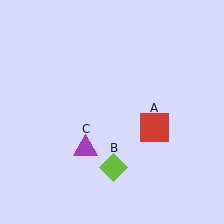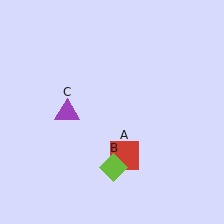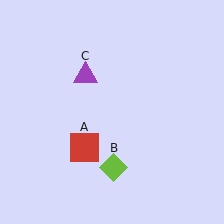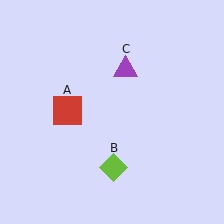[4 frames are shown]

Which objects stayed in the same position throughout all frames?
Lime diamond (object B) remained stationary.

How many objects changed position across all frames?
2 objects changed position: red square (object A), purple triangle (object C).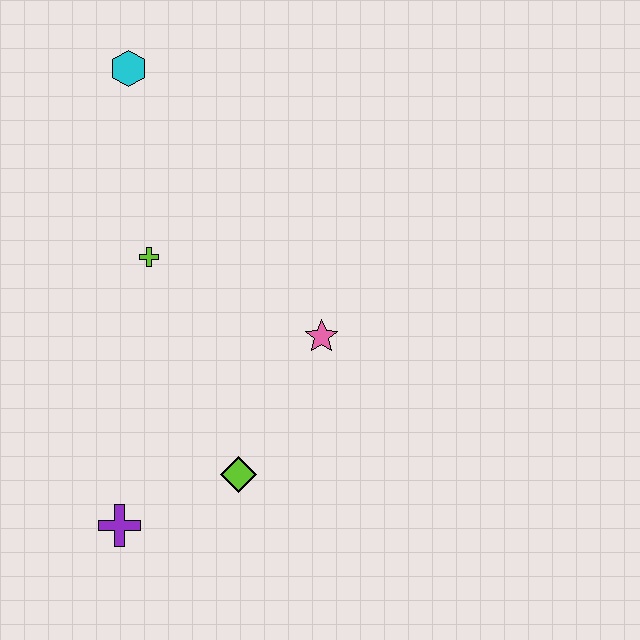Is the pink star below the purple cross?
No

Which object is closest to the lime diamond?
The purple cross is closest to the lime diamond.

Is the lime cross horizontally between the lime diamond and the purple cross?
Yes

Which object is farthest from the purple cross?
The cyan hexagon is farthest from the purple cross.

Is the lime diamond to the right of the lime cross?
Yes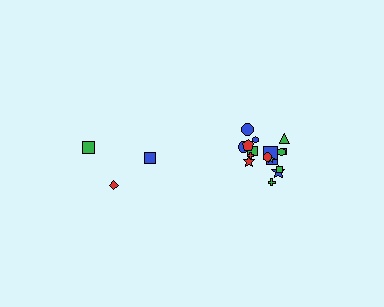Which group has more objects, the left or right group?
The right group.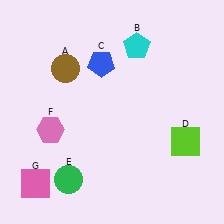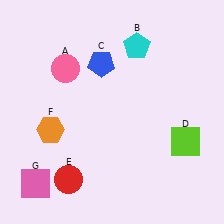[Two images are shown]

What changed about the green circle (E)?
In Image 1, E is green. In Image 2, it changed to red.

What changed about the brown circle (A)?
In Image 1, A is brown. In Image 2, it changed to pink.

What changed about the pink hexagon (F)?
In Image 1, F is pink. In Image 2, it changed to orange.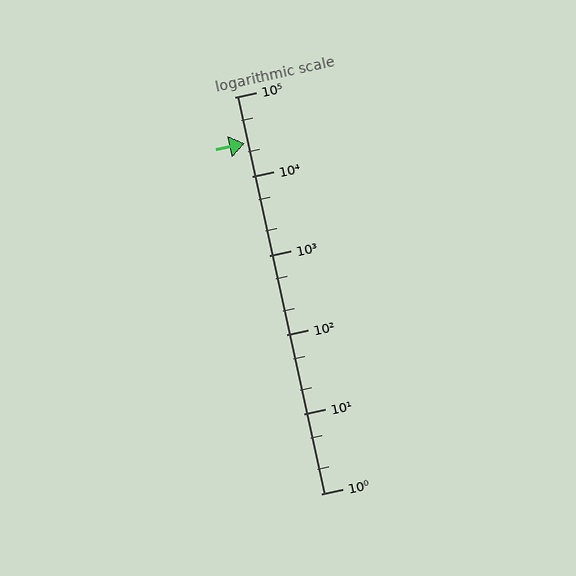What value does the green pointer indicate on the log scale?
The pointer indicates approximately 26000.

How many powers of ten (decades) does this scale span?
The scale spans 5 decades, from 1 to 100000.